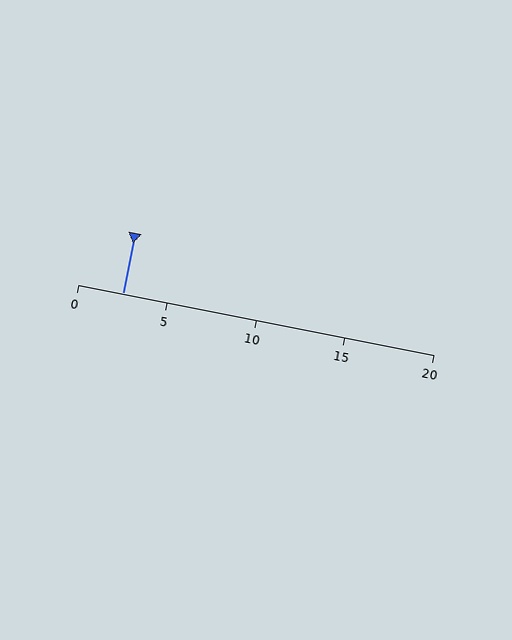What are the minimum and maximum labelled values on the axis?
The axis runs from 0 to 20.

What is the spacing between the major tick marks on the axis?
The major ticks are spaced 5 apart.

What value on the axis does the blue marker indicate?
The marker indicates approximately 2.5.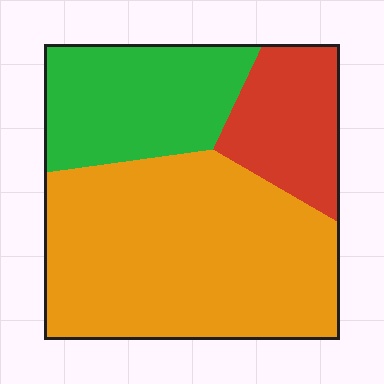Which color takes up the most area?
Orange, at roughly 55%.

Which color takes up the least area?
Red, at roughly 20%.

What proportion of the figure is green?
Green covers around 25% of the figure.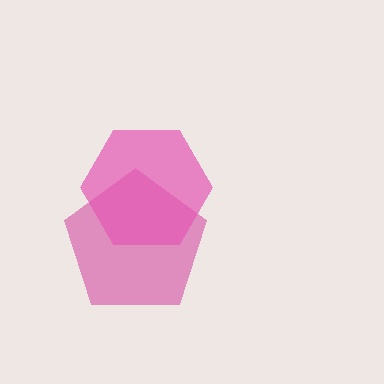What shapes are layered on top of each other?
The layered shapes are: a magenta pentagon, a pink hexagon.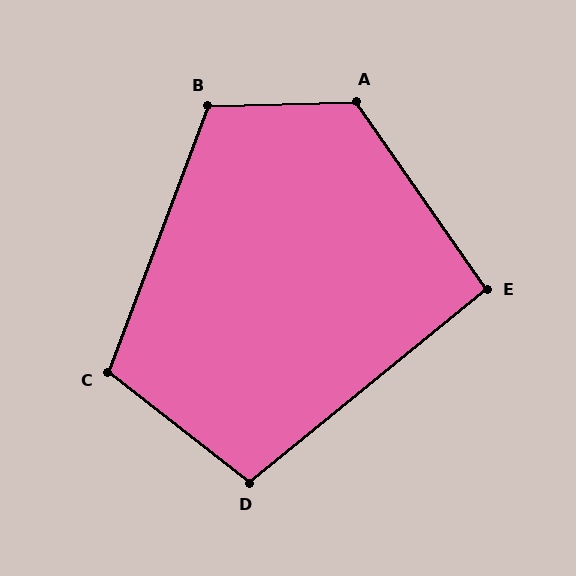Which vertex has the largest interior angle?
A, at approximately 123 degrees.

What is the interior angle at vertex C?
Approximately 108 degrees (obtuse).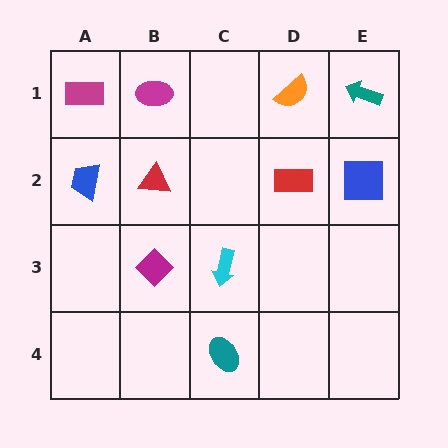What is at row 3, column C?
A cyan arrow.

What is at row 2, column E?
A blue square.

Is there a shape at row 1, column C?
No, that cell is empty.